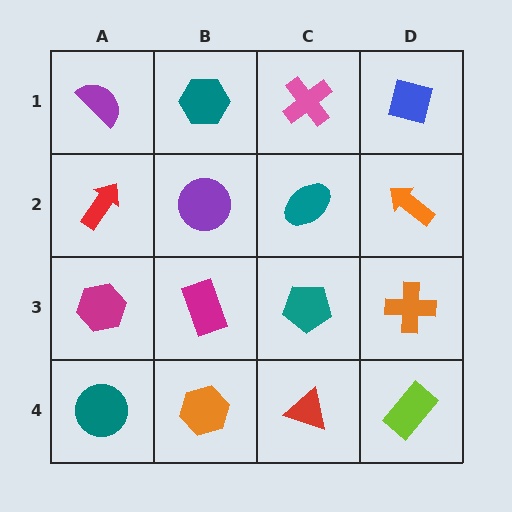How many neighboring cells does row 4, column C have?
3.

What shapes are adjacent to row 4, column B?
A magenta rectangle (row 3, column B), a teal circle (row 4, column A), a red triangle (row 4, column C).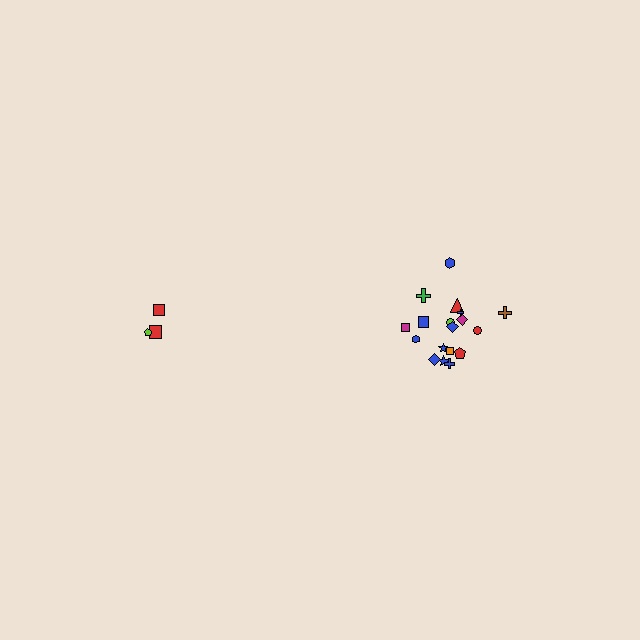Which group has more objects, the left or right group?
The right group.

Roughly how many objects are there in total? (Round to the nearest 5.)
Roughly 20 objects in total.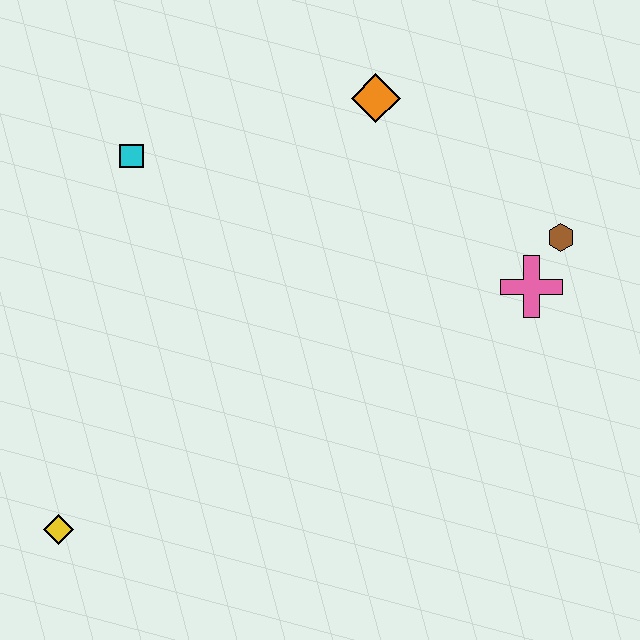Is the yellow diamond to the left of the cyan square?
Yes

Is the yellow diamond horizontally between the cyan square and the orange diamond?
No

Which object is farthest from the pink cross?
The yellow diamond is farthest from the pink cross.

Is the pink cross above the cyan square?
No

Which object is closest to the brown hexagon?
The pink cross is closest to the brown hexagon.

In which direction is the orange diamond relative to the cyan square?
The orange diamond is to the right of the cyan square.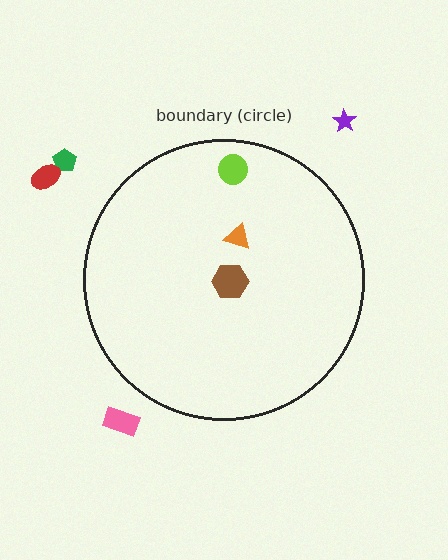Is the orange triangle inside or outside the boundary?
Inside.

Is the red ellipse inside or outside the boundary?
Outside.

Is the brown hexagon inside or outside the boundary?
Inside.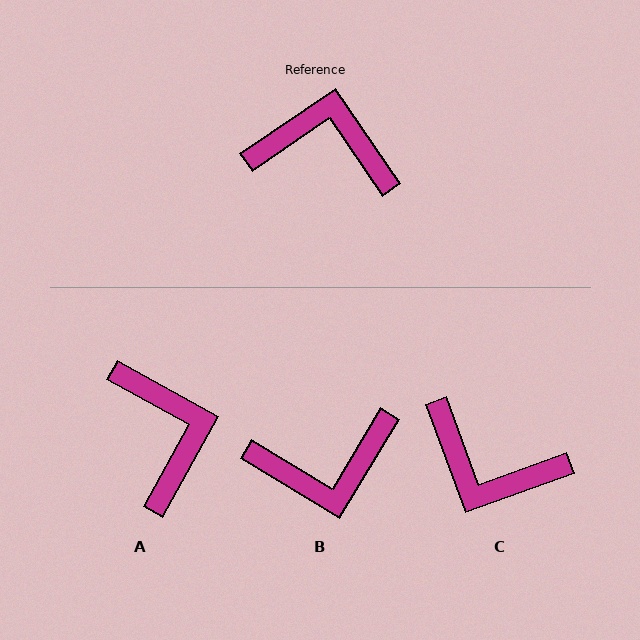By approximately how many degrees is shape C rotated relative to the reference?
Approximately 165 degrees counter-clockwise.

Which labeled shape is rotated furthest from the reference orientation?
C, about 165 degrees away.